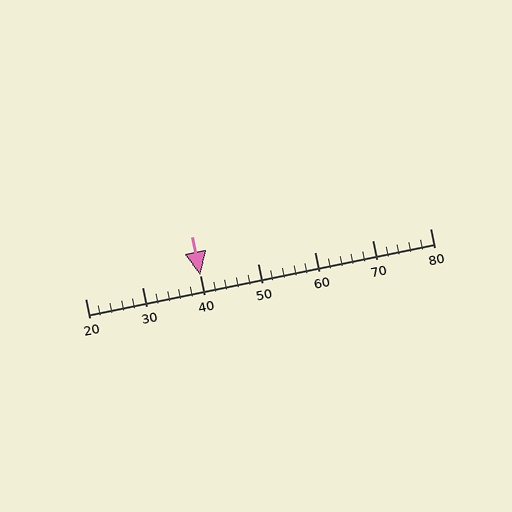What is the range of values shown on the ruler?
The ruler shows values from 20 to 80.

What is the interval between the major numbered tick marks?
The major tick marks are spaced 10 units apart.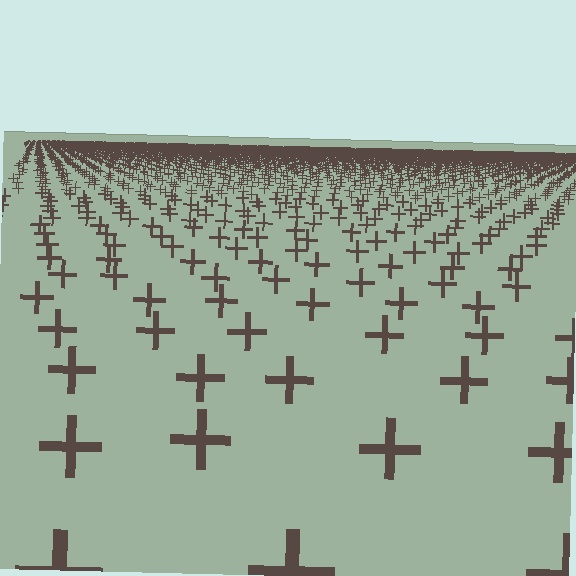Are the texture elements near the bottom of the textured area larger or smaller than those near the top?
Larger. Near the bottom, elements are closer to the viewer and appear at a bigger on-screen size.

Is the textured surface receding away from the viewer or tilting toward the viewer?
The surface is receding away from the viewer. Texture elements get smaller and denser toward the top.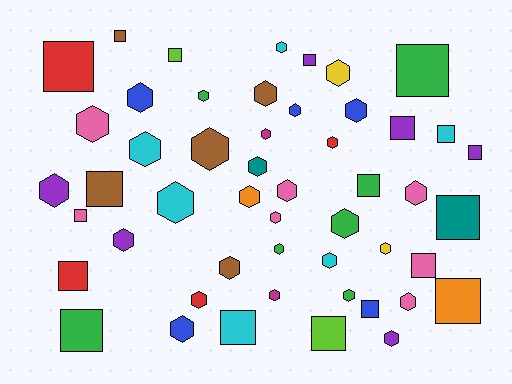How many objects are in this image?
There are 50 objects.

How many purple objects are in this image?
There are 6 purple objects.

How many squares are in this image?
There are 19 squares.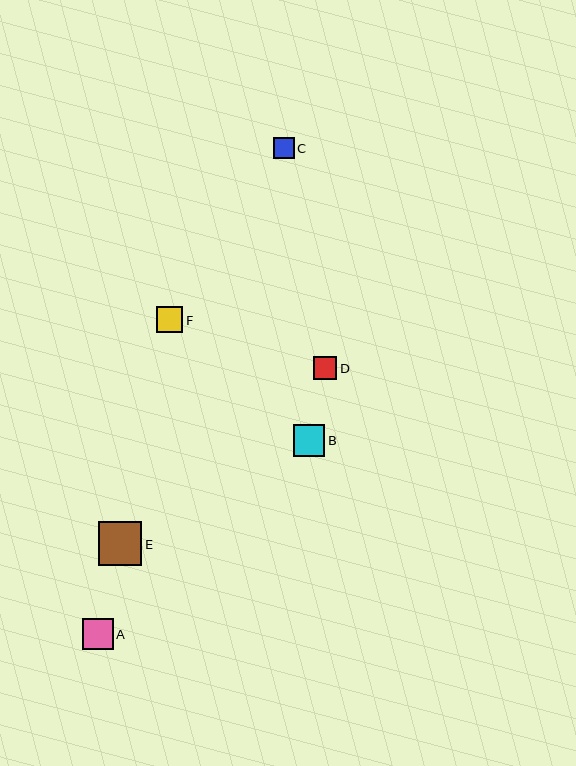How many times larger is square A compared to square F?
Square A is approximately 1.2 times the size of square F.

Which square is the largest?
Square E is the largest with a size of approximately 43 pixels.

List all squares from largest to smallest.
From largest to smallest: E, B, A, F, D, C.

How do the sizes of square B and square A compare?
Square B and square A are approximately the same size.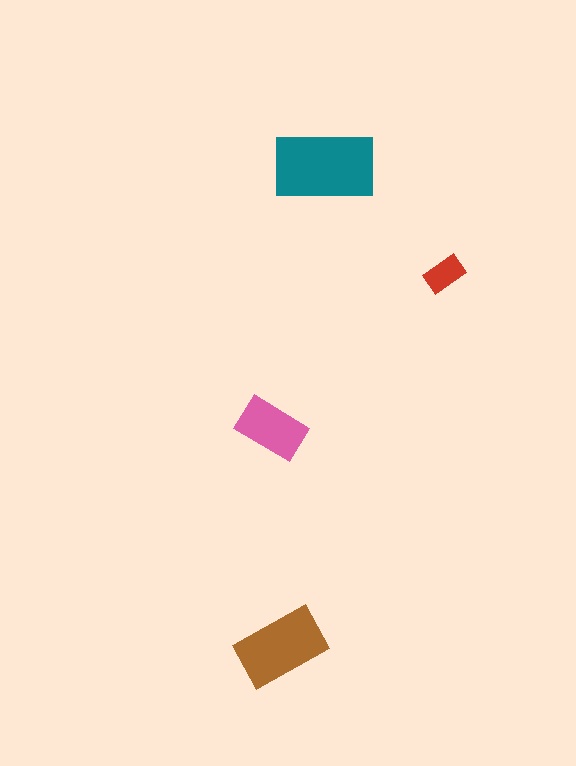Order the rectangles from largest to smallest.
the teal one, the brown one, the pink one, the red one.